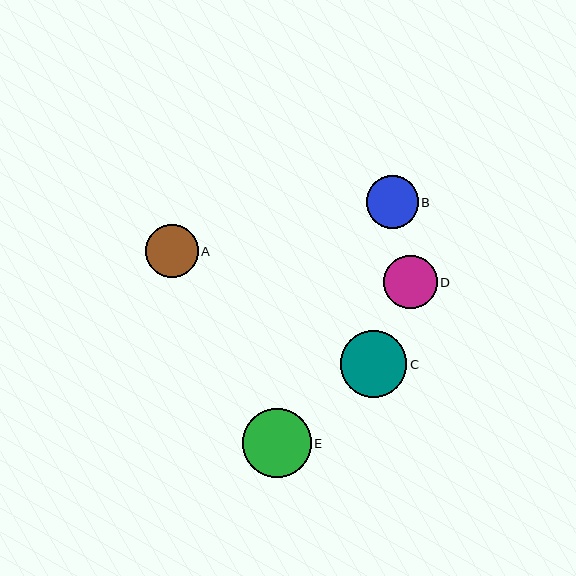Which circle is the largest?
Circle E is the largest with a size of approximately 68 pixels.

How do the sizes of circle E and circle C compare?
Circle E and circle C are approximately the same size.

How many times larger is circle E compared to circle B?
Circle E is approximately 1.3 times the size of circle B.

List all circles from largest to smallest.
From largest to smallest: E, C, D, A, B.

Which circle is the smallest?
Circle B is the smallest with a size of approximately 52 pixels.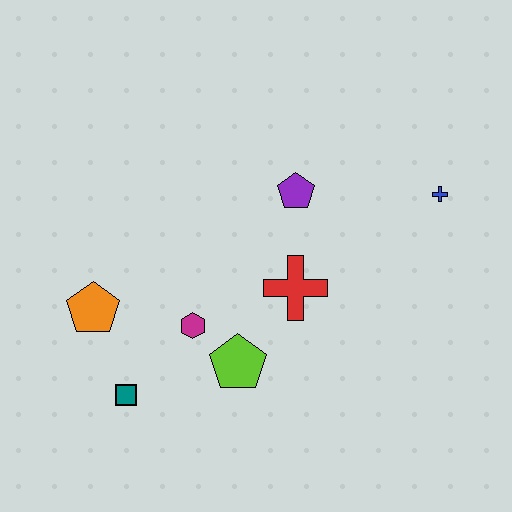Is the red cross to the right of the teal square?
Yes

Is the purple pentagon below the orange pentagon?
No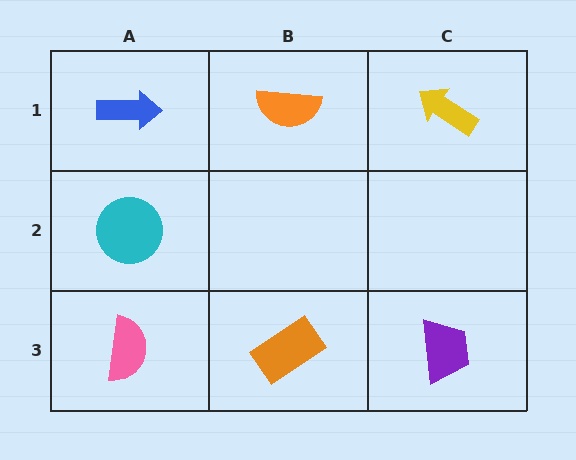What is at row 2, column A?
A cyan circle.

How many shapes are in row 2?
1 shape.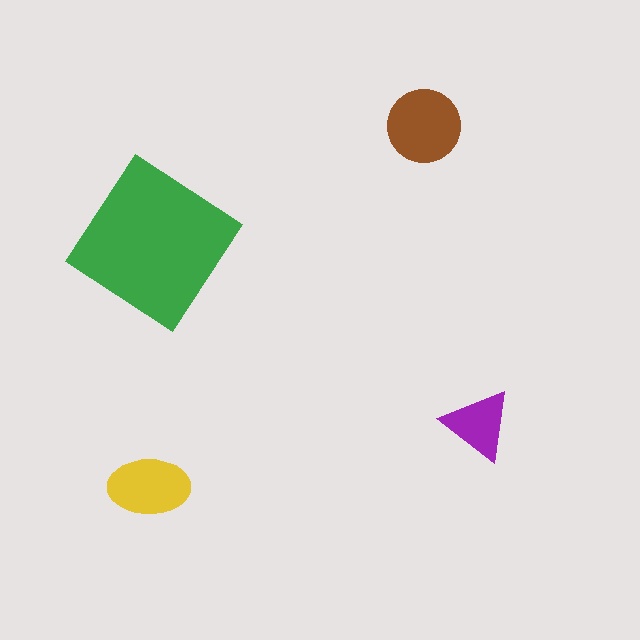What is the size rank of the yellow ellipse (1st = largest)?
3rd.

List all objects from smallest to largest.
The purple triangle, the yellow ellipse, the brown circle, the green diamond.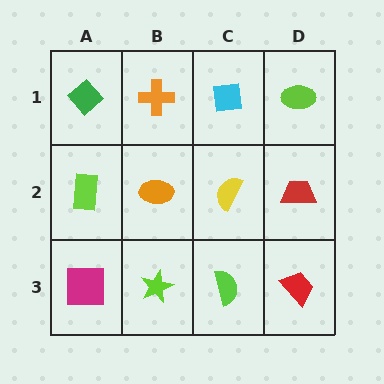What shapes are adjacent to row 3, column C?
A yellow semicircle (row 2, column C), a lime star (row 3, column B), a red trapezoid (row 3, column D).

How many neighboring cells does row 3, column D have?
2.